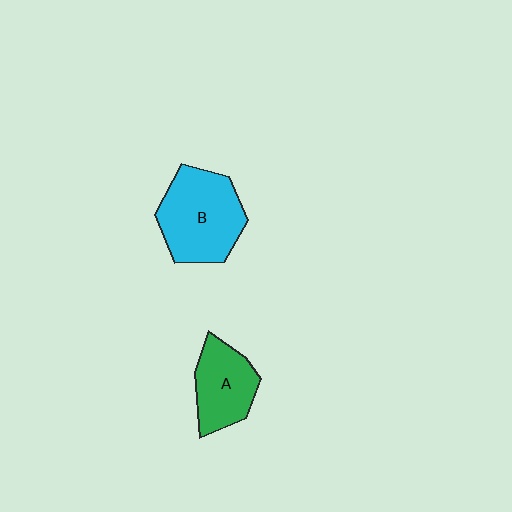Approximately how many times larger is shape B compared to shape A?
Approximately 1.4 times.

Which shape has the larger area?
Shape B (cyan).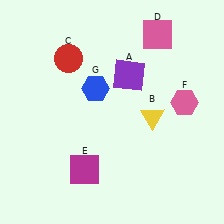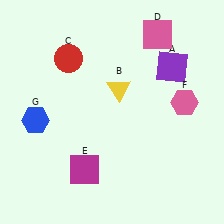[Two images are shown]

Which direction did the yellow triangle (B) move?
The yellow triangle (B) moved left.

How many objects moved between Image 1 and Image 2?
3 objects moved between the two images.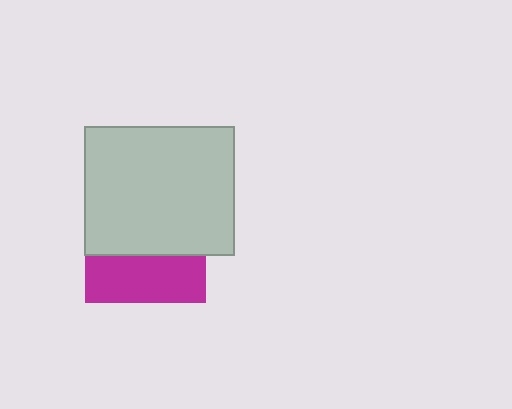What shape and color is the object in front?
The object in front is a light gray rectangle.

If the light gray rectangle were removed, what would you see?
You would see the complete magenta square.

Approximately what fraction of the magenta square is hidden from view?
Roughly 61% of the magenta square is hidden behind the light gray rectangle.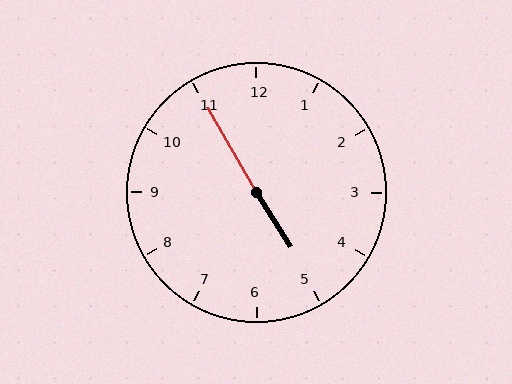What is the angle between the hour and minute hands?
Approximately 178 degrees.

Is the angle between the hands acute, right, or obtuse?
It is obtuse.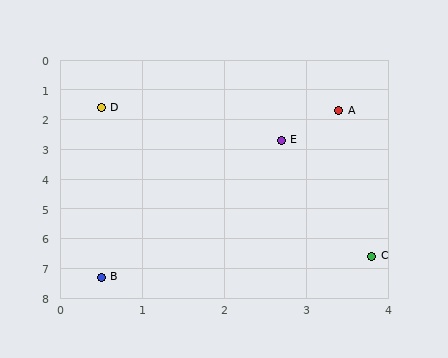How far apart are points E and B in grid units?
Points E and B are about 5.1 grid units apart.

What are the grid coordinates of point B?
Point B is at approximately (0.5, 7.3).